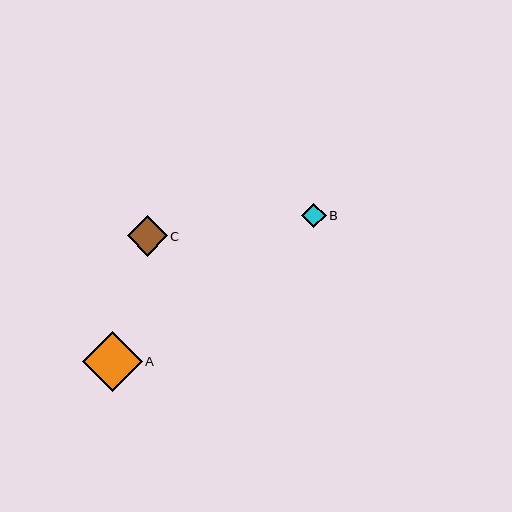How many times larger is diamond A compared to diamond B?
Diamond A is approximately 2.4 times the size of diamond B.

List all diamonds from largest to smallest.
From largest to smallest: A, C, B.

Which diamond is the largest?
Diamond A is the largest with a size of approximately 60 pixels.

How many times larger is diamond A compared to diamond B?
Diamond A is approximately 2.4 times the size of diamond B.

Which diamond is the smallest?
Diamond B is the smallest with a size of approximately 25 pixels.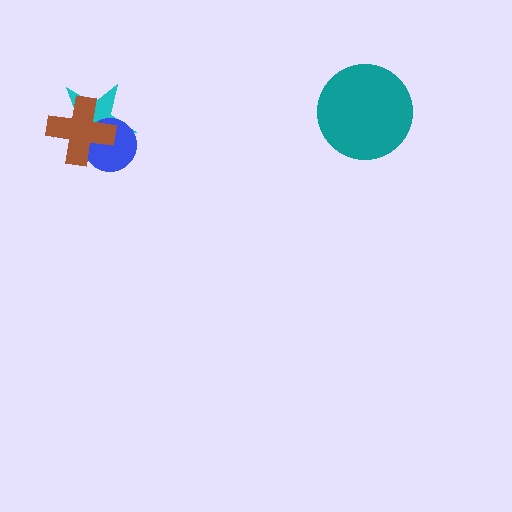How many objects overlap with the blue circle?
2 objects overlap with the blue circle.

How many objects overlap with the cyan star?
2 objects overlap with the cyan star.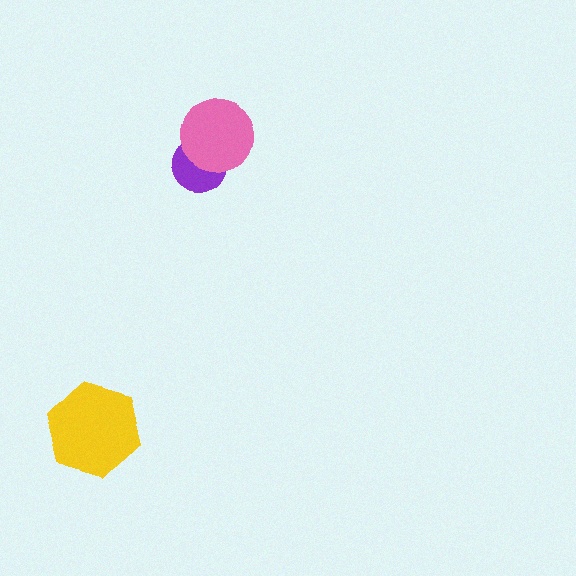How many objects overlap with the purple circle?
1 object overlaps with the purple circle.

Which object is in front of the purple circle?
The pink circle is in front of the purple circle.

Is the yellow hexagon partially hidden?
No, no other shape covers it.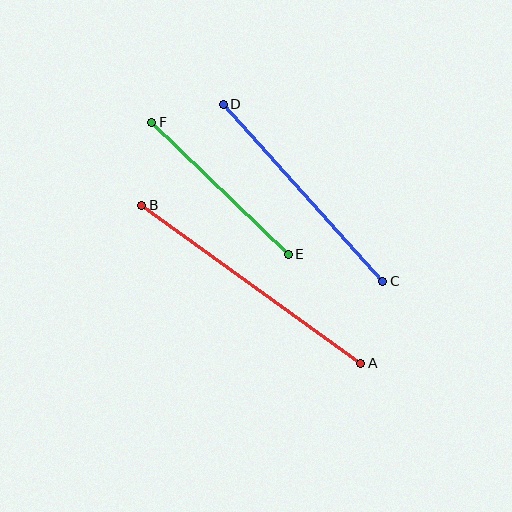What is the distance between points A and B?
The distance is approximately 270 pixels.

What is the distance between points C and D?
The distance is approximately 238 pixels.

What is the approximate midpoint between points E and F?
The midpoint is at approximately (220, 188) pixels.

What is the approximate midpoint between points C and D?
The midpoint is at approximately (303, 193) pixels.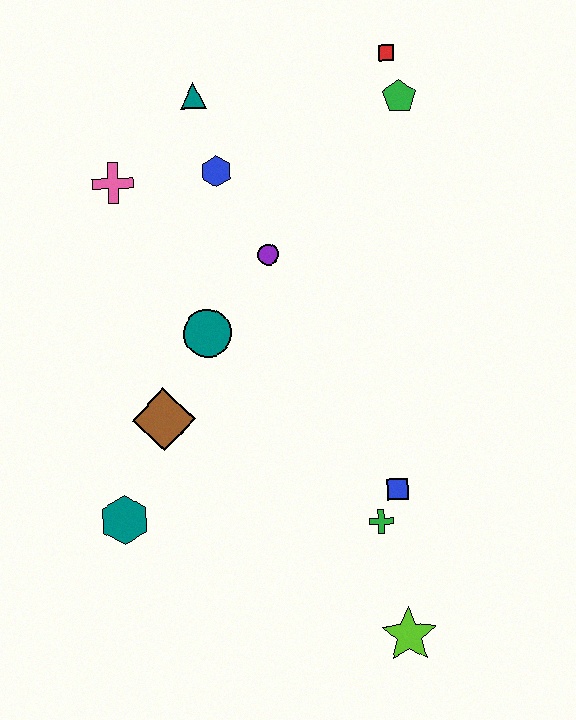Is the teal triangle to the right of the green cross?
No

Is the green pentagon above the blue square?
Yes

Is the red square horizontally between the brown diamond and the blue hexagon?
No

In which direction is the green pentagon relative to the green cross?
The green pentagon is above the green cross.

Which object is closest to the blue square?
The green cross is closest to the blue square.